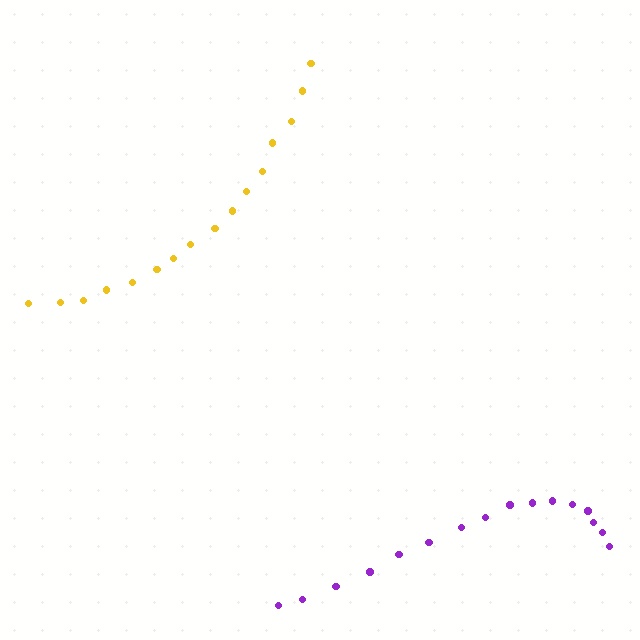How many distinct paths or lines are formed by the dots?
There are 2 distinct paths.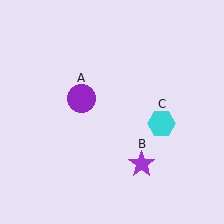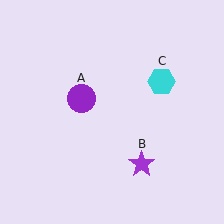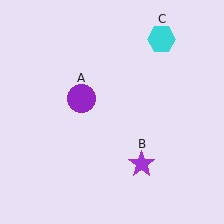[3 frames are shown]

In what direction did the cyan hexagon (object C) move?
The cyan hexagon (object C) moved up.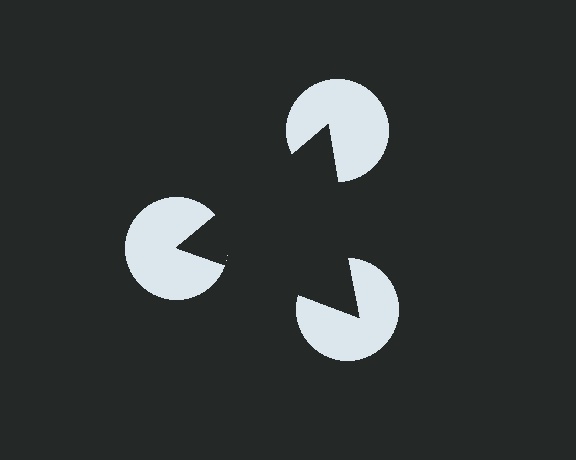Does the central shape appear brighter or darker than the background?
It typically appears slightly darker than the background, even though no actual brightness change is drawn.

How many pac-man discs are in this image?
There are 3 — one at each vertex of the illusory triangle.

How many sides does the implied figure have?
3 sides.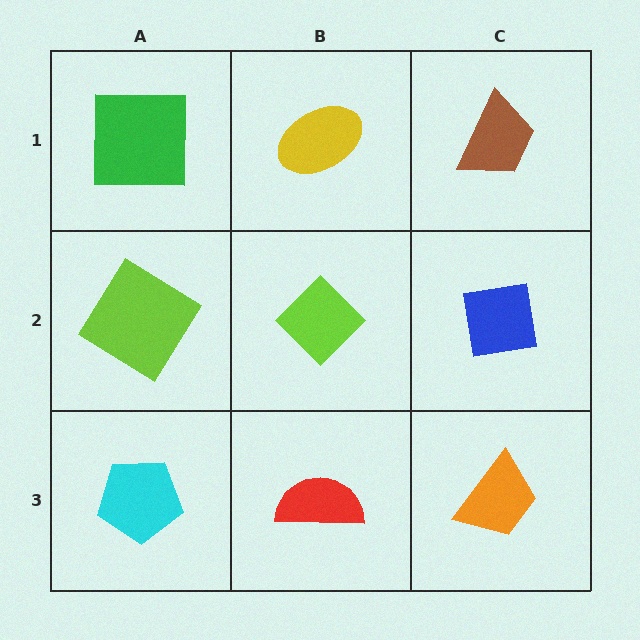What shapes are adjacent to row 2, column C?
A brown trapezoid (row 1, column C), an orange trapezoid (row 3, column C), a lime diamond (row 2, column B).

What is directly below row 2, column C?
An orange trapezoid.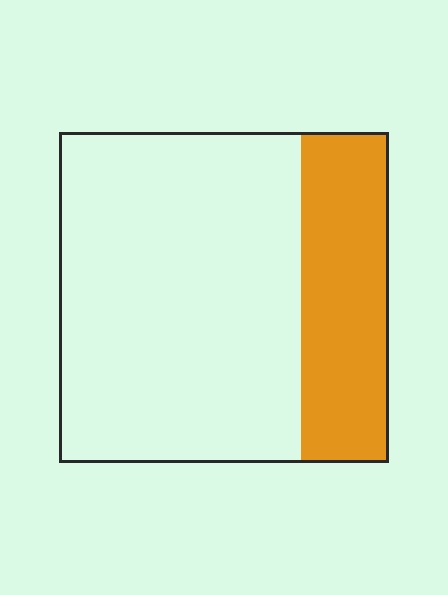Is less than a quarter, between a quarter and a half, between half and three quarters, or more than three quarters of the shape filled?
Between a quarter and a half.